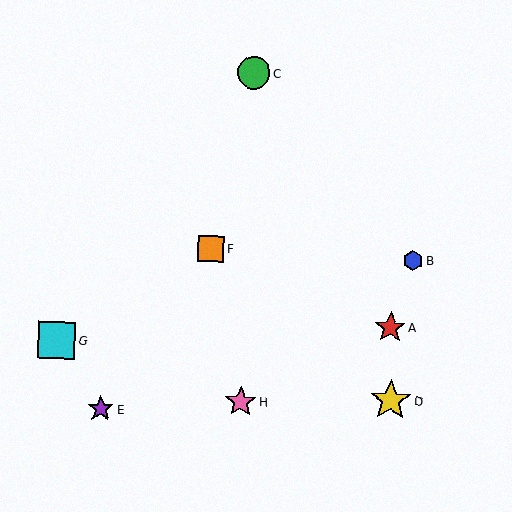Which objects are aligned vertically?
Objects C, H are aligned vertically.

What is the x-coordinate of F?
Object F is at x≈211.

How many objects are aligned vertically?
2 objects (C, H) are aligned vertically.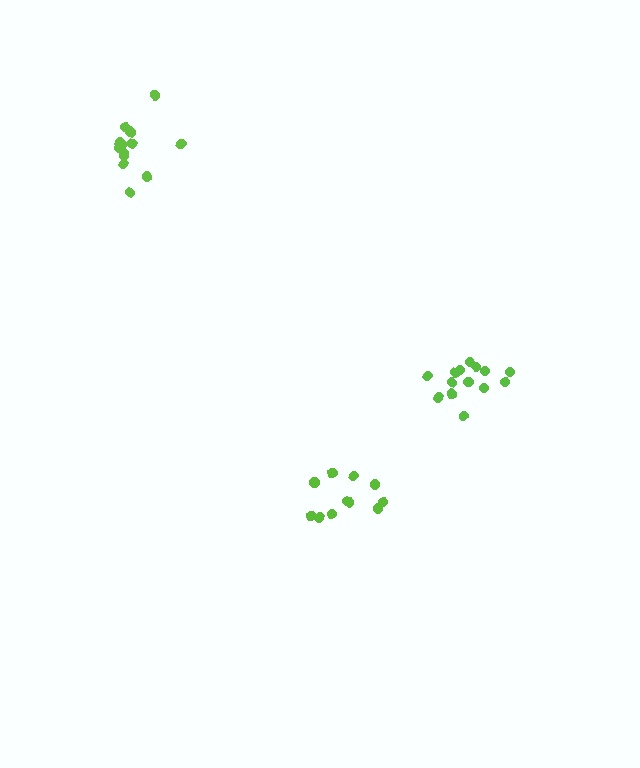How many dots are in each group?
Group 1: 14 dots, Group 2: 13 dots, Group 3: 11 dots (38 total).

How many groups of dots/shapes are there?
There are 3 groups.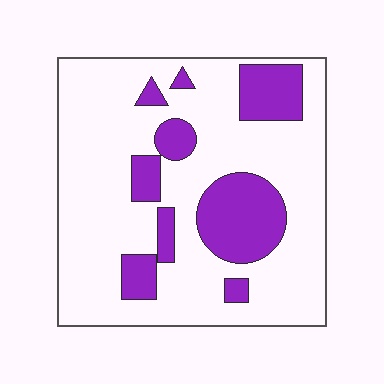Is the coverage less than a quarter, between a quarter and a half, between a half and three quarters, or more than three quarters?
Less than a quarter.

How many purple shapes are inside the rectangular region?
9.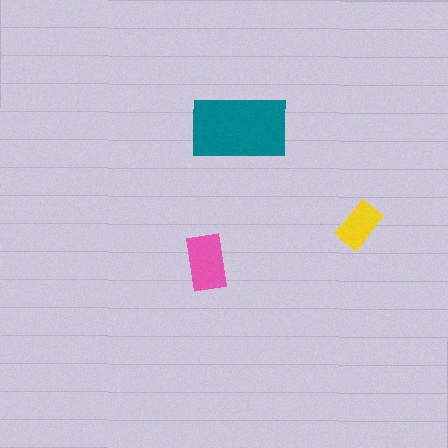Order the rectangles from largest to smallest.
the teal one, the pink one, the yellow one.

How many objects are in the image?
There are 3 objects in the image.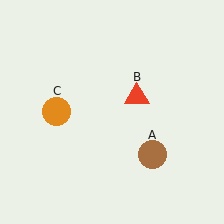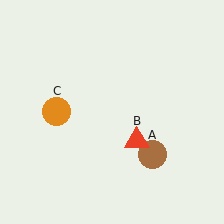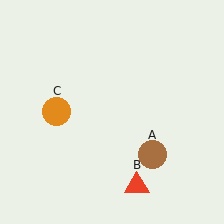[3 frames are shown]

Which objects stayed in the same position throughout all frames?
Brown circle (object A) and orange circle (object C) remained stationary.